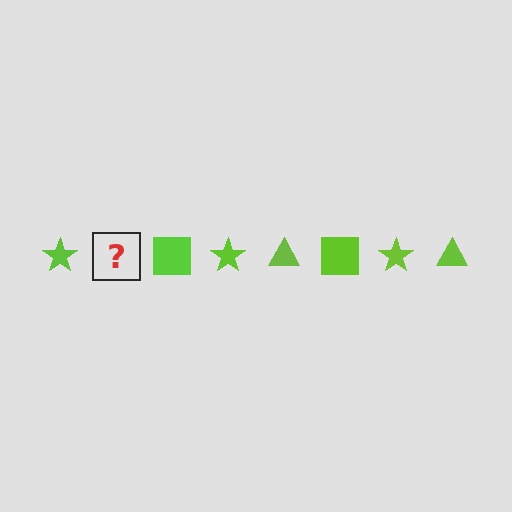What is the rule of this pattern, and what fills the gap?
The rule is that the pattern cycles through star, triangle, square shapes in lime. The gap should be filled with a lime triangle.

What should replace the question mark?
The question mark should be replaced with a lime triangle.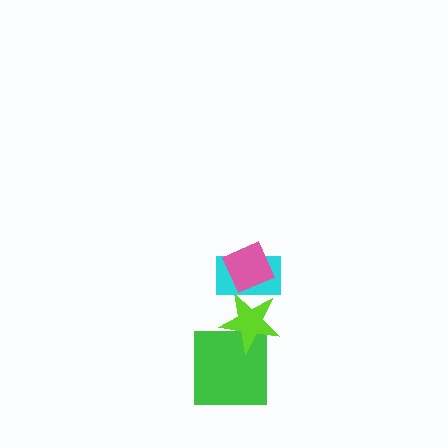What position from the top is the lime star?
The lime star is 3rd from the top.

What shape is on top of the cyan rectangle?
The pink diamond is on top of the cyan rectangle.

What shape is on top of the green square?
The lime star is on top of the green square.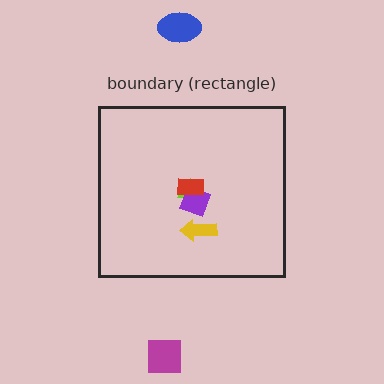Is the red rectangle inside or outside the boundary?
Inside.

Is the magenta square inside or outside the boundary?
Outside.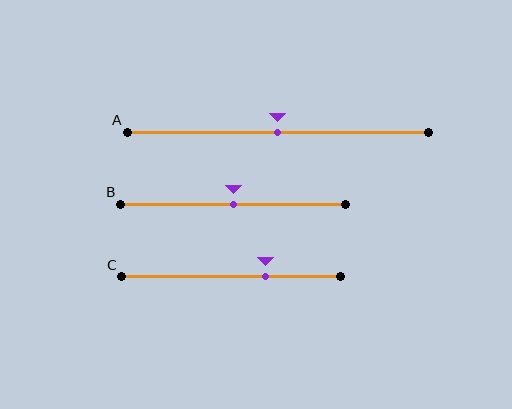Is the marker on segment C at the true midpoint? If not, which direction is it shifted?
No, the marker on segment C is shifted to the right by about 16% of the segment length.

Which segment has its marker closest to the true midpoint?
Segment A has its marker closest to the true midpoint.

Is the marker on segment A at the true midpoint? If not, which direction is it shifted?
Yes, the marker on segment A is at the true midpoint.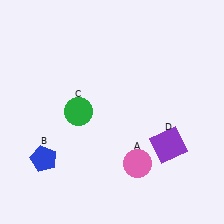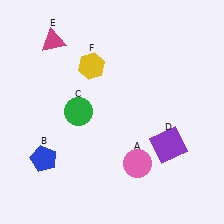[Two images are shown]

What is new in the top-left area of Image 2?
A magenta triangle (E) was added in the top-left area of Image 2.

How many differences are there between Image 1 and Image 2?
There are 2 differences between the two images.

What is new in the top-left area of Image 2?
A yellow hexagon (F) was added in the top-left area of Image 2.